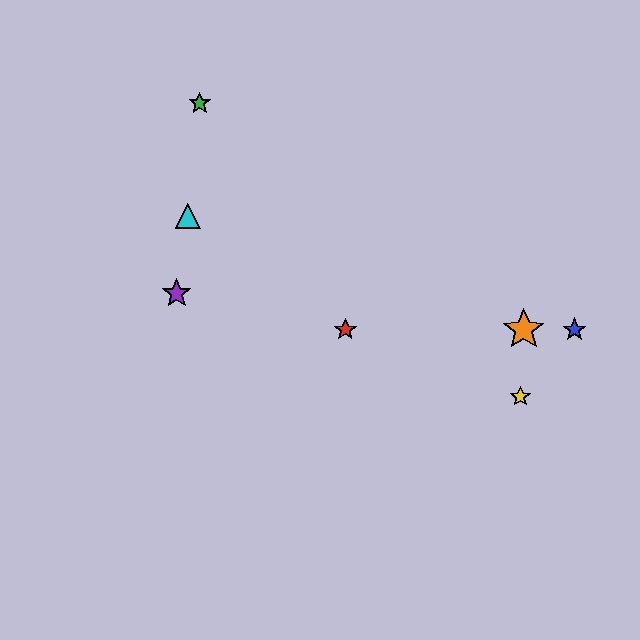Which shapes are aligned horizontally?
The red star, the blue star, the orange star are aligned horizontally.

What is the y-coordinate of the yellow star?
The yellow star is at y≈397.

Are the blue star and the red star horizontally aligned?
Yes, both are at y≈330.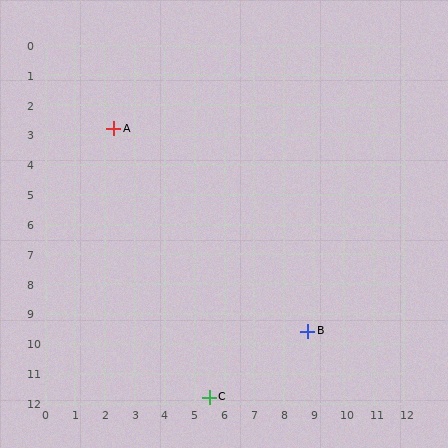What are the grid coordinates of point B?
Point B is at approximately (8.8, 9.6).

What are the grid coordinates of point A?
Point A is at approximately (2.3, 2.8).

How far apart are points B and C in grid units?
Points B and C are about 4.0 grid units apart.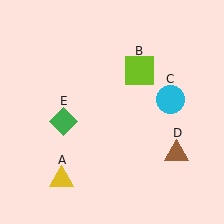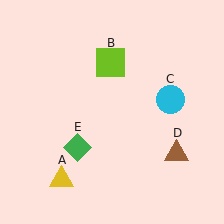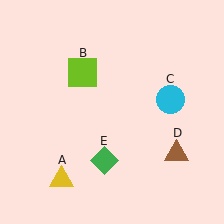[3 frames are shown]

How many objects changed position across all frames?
2 objects changed position: lime square (object B), green diamond (object E).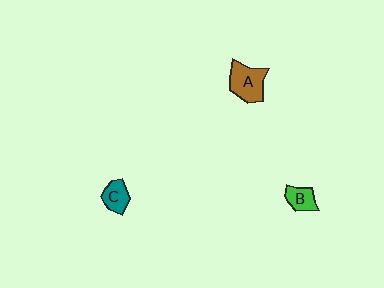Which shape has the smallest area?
Shape B (green).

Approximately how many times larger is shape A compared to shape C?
Approximately 1.7 times.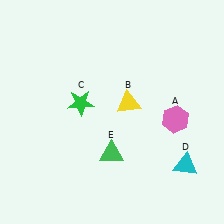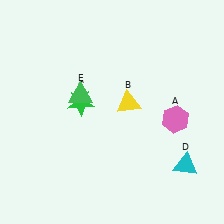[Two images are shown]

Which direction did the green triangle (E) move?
The green triangle (E) moved up.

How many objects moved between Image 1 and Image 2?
1 object moved between the two images.